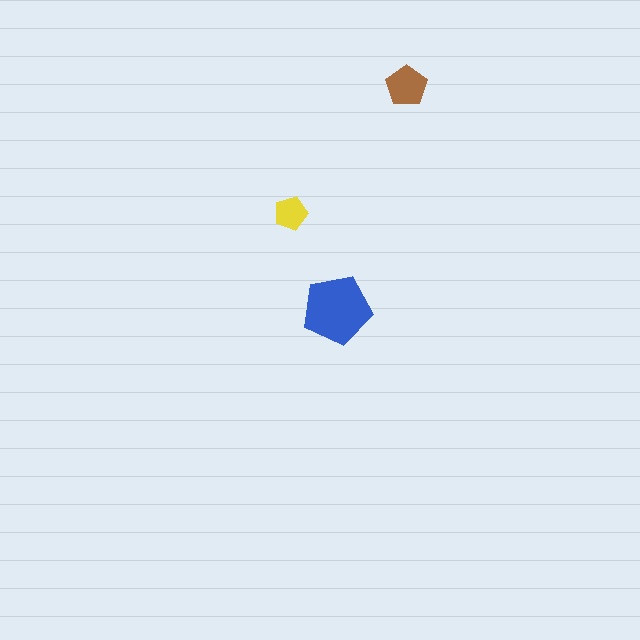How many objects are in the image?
There are 3 objects in the image.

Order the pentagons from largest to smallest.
the blue one, the brown one, the yellow one.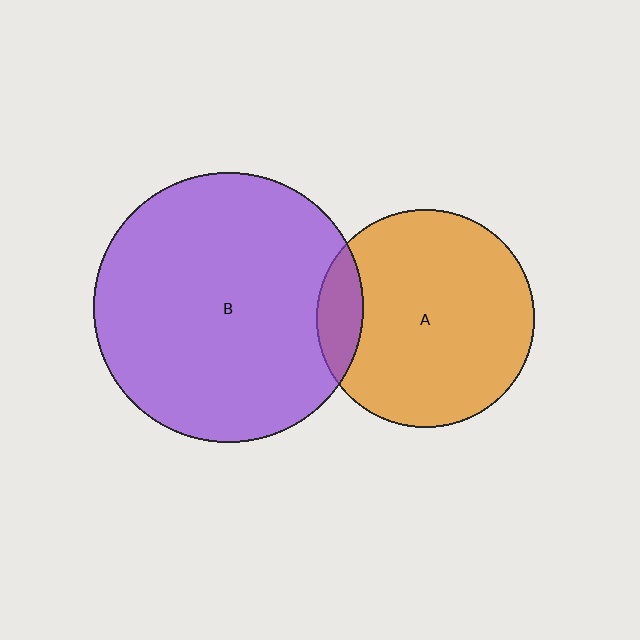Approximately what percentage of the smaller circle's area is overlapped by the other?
Approximately 10%.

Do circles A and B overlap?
Yes.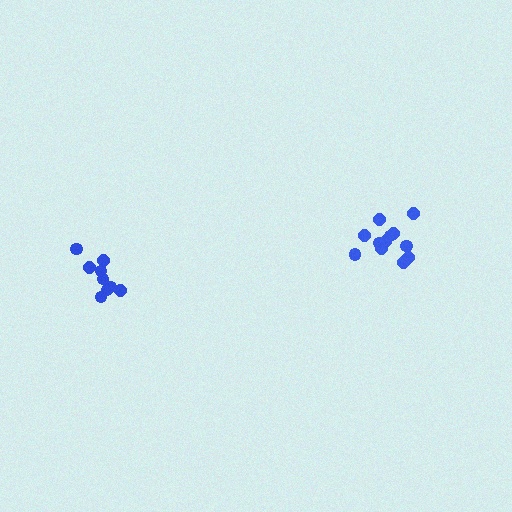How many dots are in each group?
Group 1: 12 dots, Group 2: 9 dots (21 total).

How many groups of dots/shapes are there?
There are 2 groups.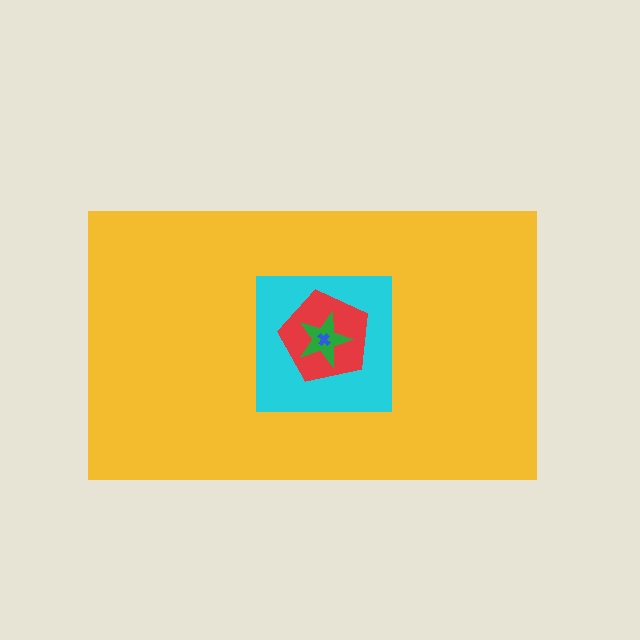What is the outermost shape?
The yellow rectangle.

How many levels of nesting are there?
5.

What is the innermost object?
The blue cross.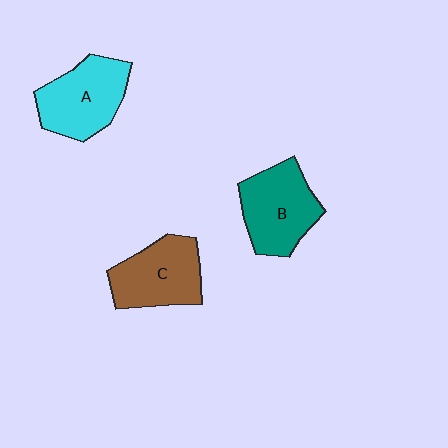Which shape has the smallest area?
Shape C (brown).